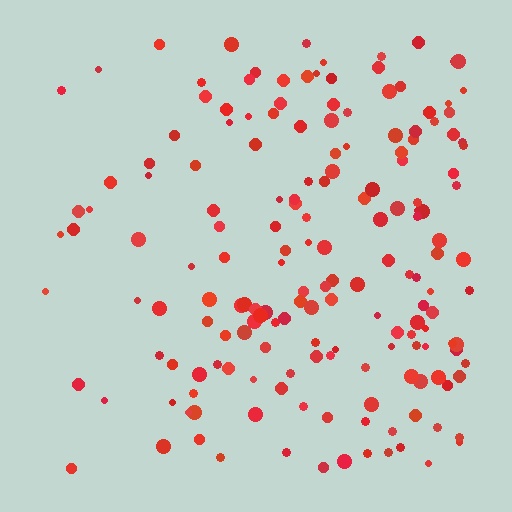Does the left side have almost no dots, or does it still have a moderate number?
Still a moderate number, just noticeably fewer than the right.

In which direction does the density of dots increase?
From left to right, with the right side densest.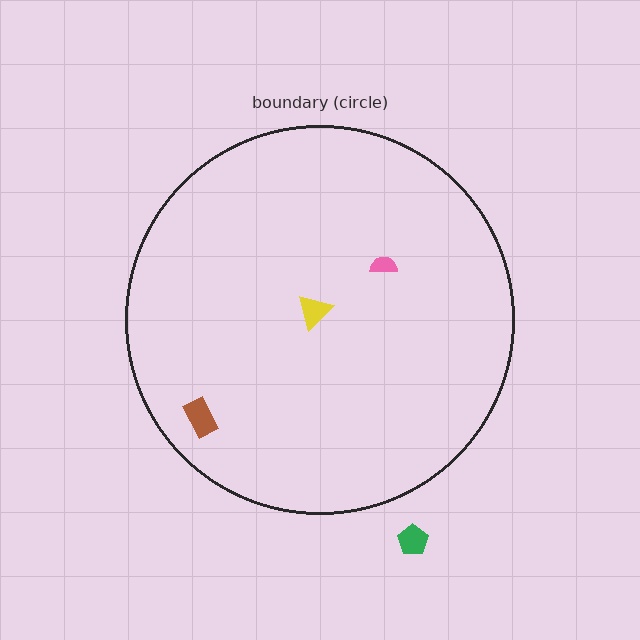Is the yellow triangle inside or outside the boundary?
Inside.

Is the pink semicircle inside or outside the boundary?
Inside.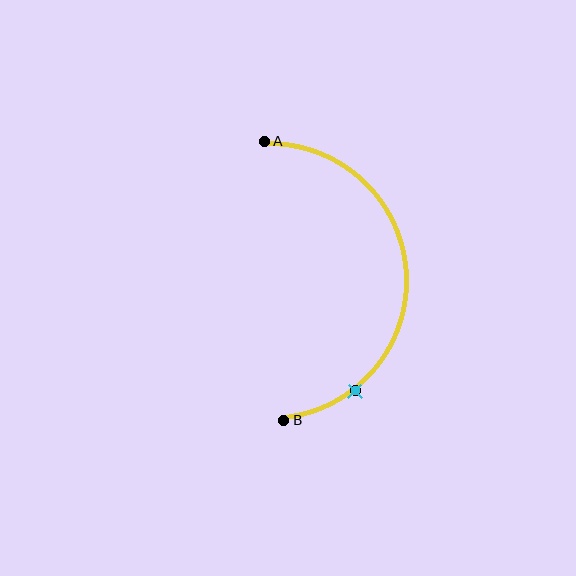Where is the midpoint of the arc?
The arc midpoint is the point on the curve farthest from the straight line joining A and B. It sits to the right of that line.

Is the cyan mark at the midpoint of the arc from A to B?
No. The cyan mark lies on the arc but is closer to endpoint B. The arc midpoint would be at the point on the curve equidistant along the arc from both A and B.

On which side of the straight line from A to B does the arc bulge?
The arc bulges to the right of the straight line connecting A and B.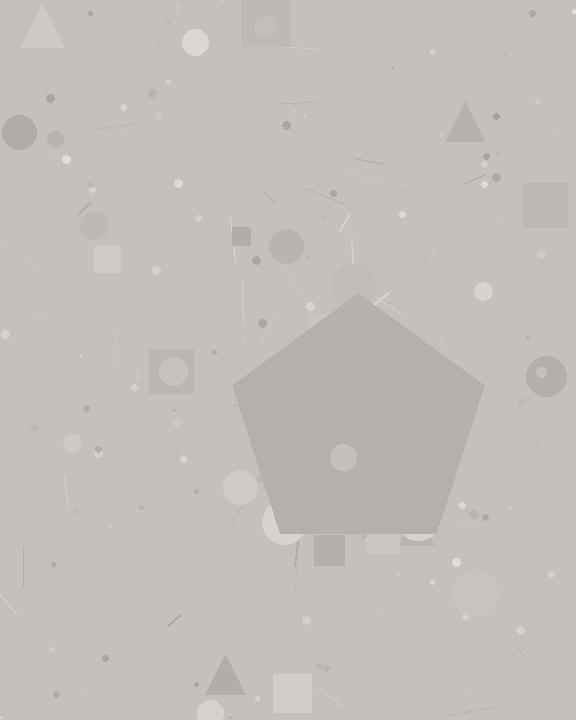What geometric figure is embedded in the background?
A pentagon is embedded in the background.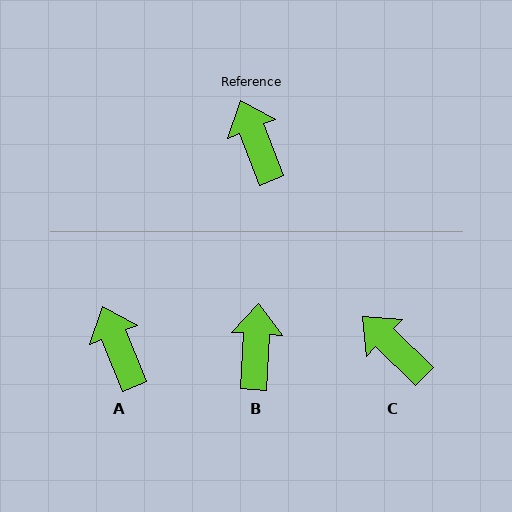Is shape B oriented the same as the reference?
No, it is off by about 25 degrees.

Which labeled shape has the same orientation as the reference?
A.